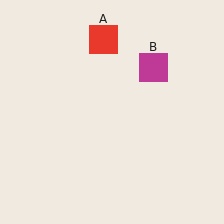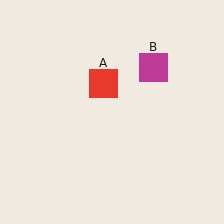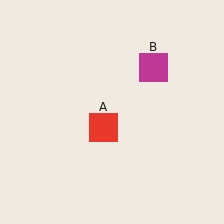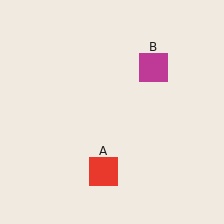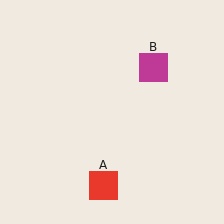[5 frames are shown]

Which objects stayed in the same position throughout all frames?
Magenta square (object B) remained stationary.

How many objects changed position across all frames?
1 object changed position: red square (object A).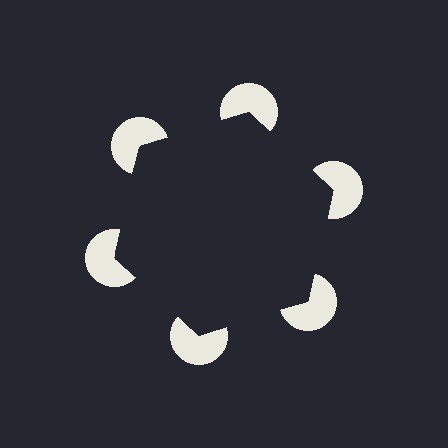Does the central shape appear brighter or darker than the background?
It typically appears slightly darker than the background, even though no actual brightness change is drawn.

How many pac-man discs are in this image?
There are 6 — one at each vertex of the illusory hexagon.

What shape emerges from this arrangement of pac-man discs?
An illusory hexagon — its edges are inferred from the aligned wedge cuts in the pac-man discs, not physically drawn.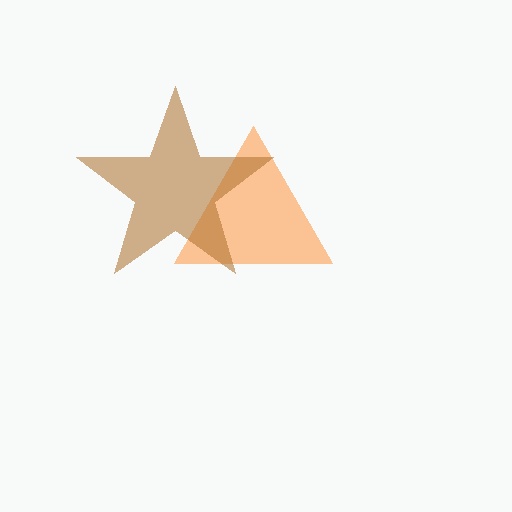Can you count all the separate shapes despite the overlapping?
Yes, there are 2 separate shapes.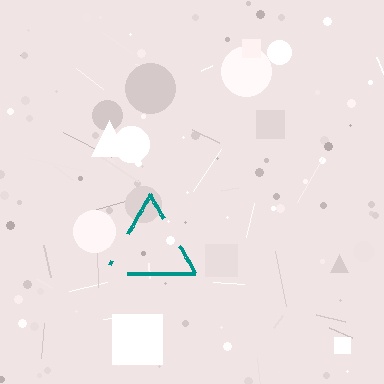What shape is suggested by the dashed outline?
The dashed outline suggests a triangle.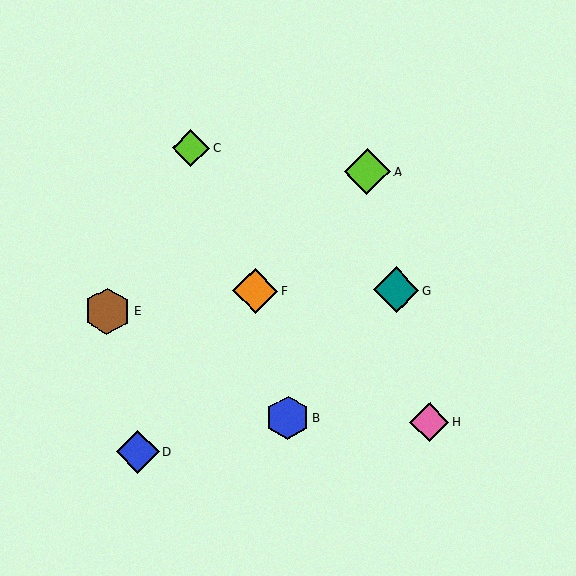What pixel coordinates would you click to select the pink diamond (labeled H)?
Click at (430, 422) to select the pink diamond H.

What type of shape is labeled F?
Shape F is an orange diamond.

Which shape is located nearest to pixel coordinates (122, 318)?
The brown hexagon (labeled E) at (107, 311) is nearest to that location.